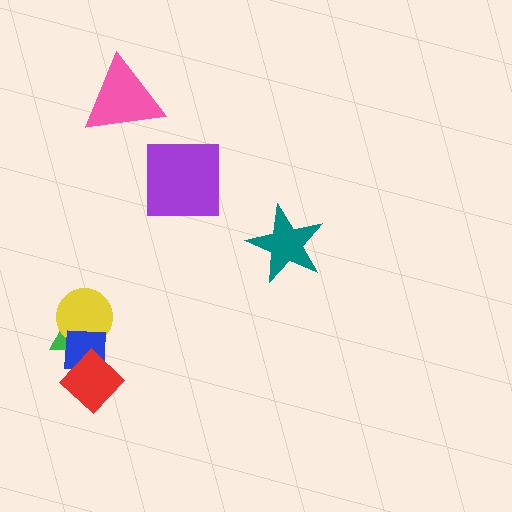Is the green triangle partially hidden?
Yes, it is partially covered by another shape.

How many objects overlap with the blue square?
3 objects overlap with the blue square.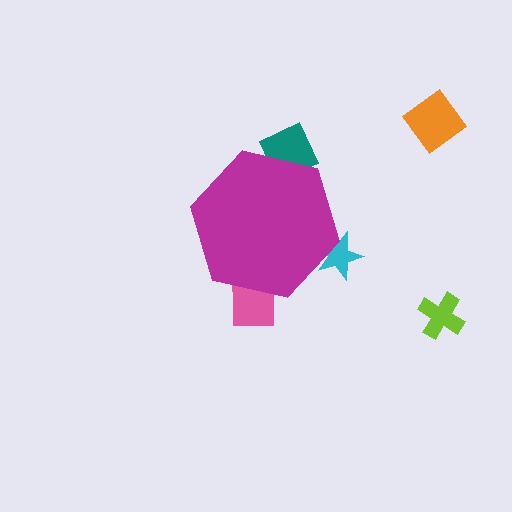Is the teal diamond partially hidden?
Yes, the teal diamond is partially hidden behind the magenta hexagon.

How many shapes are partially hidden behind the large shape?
3 shapes are partially hidden.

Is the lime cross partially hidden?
No, the lime cross is fully visible.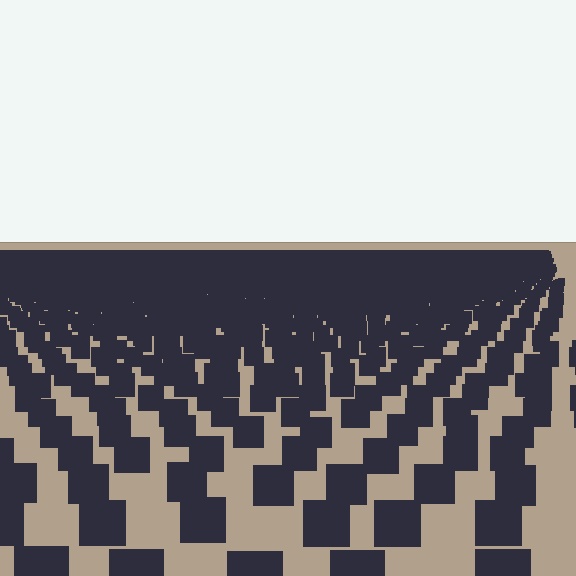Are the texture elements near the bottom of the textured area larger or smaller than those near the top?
Larger. Near the bottom, elements are closer to the viewer and appear at a bigger on-screen size.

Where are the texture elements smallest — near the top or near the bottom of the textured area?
Near the top.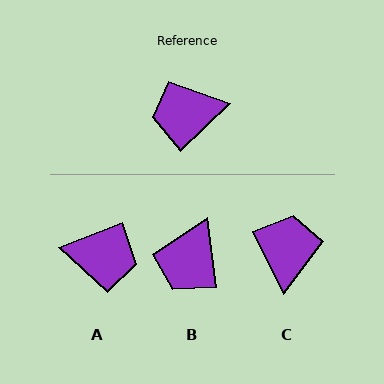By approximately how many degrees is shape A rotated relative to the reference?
Approximately 158 degrees counter-clockwise.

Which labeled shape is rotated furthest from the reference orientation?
A, about 158 degrees away.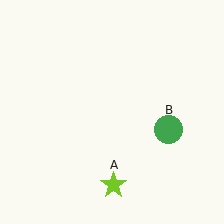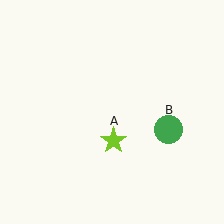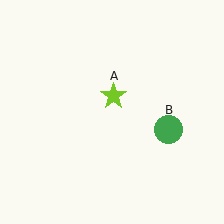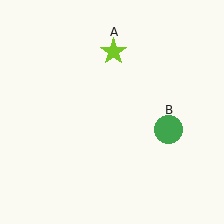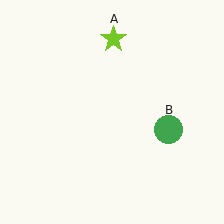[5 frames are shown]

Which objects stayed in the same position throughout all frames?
Green circle (object B) remained stationary.